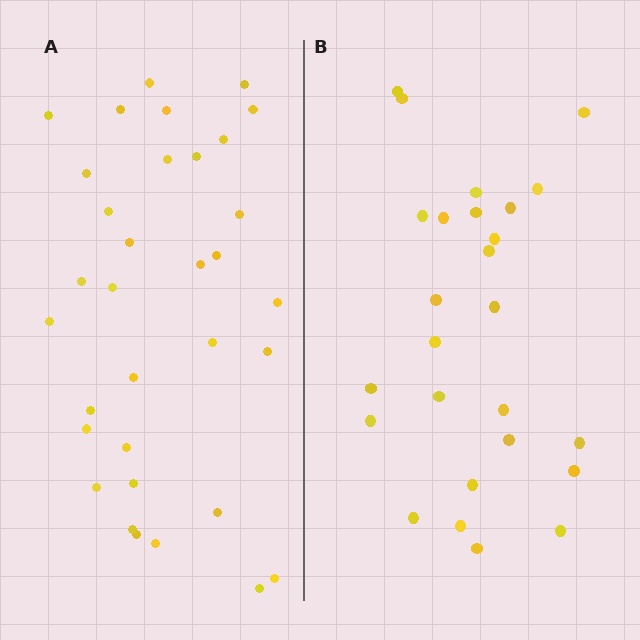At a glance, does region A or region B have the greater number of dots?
Region A (the left region) has more dots.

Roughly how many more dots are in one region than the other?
Region A has roughly 8 or so more dots than region B.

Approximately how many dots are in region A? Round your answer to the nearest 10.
About 30 dots. (The exact count is 33, which rounds to 30.)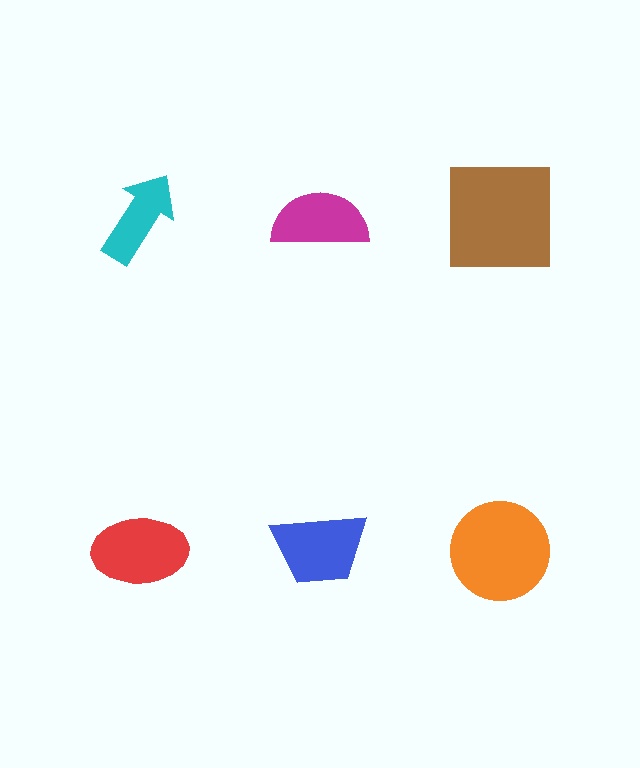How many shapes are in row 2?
3 shapes.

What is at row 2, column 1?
A red ellipse.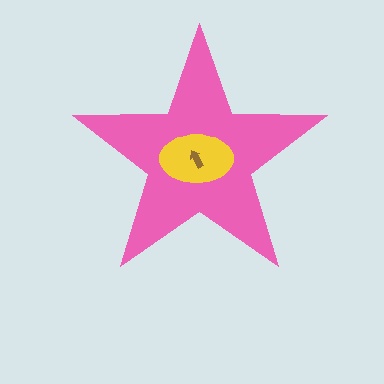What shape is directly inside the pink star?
The yellow ellipse.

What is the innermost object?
The brown arrow.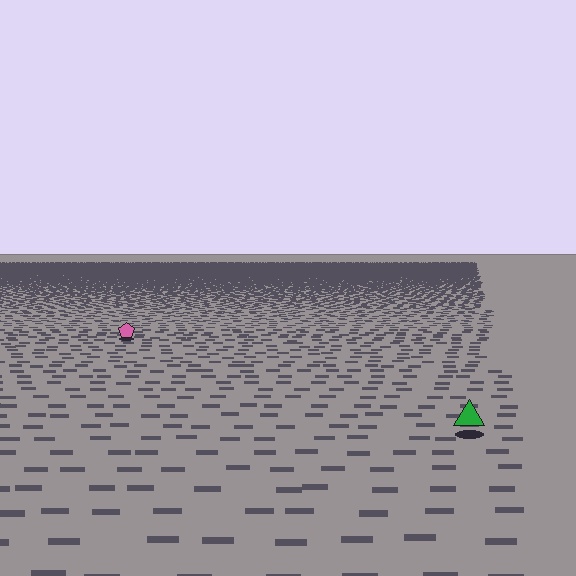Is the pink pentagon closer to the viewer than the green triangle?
No. The green triangle is closer — you can tell from the texture gradient: the ground texture is coarser near it.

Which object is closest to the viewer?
The green triangle is closest. The texture marks near it are larger and more spread out.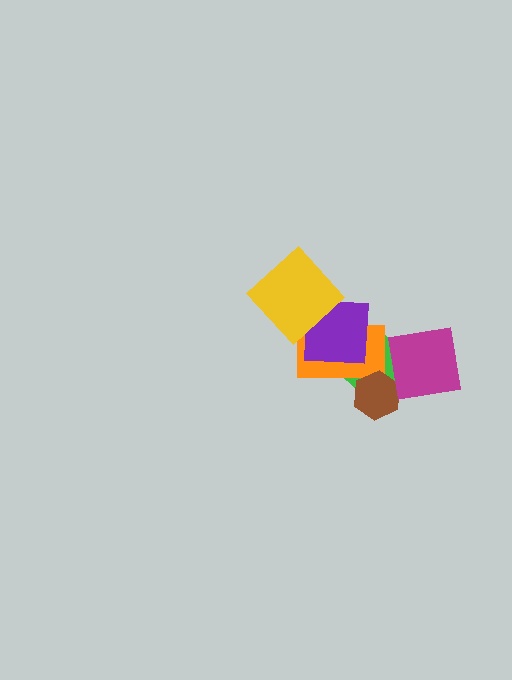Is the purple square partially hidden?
Yes, it is partially covered by another shape.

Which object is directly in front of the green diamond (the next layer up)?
The orange rectangle is directly in front of the green diamond.